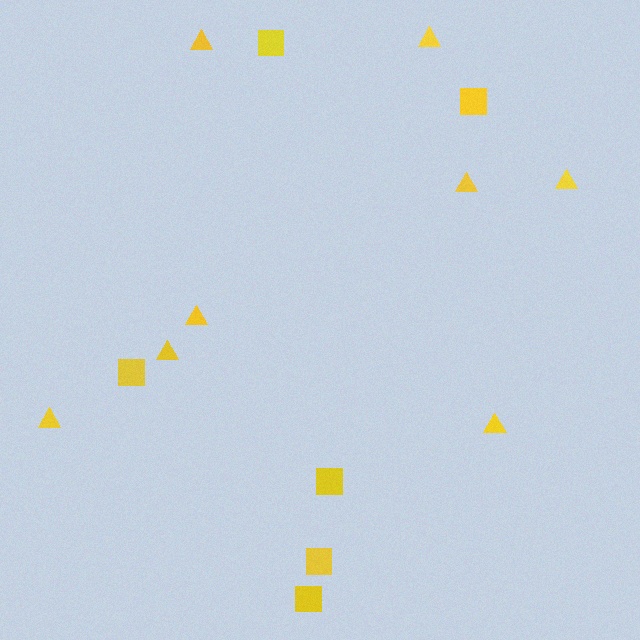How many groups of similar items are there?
There are 2 groups: one group of triangles (8) and one group of squares (6).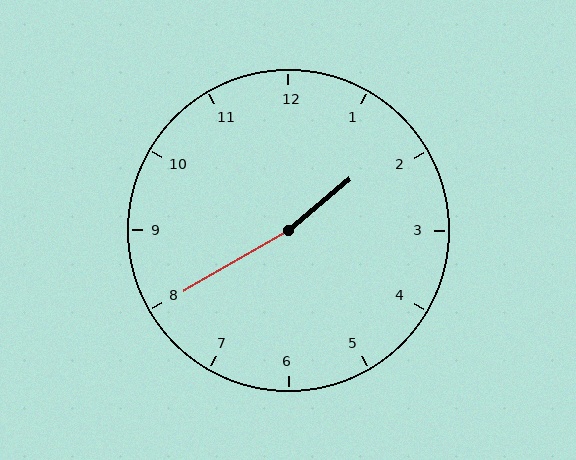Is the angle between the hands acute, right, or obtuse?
It is obtuse.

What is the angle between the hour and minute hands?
Approximately 170 degrees.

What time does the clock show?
1:40.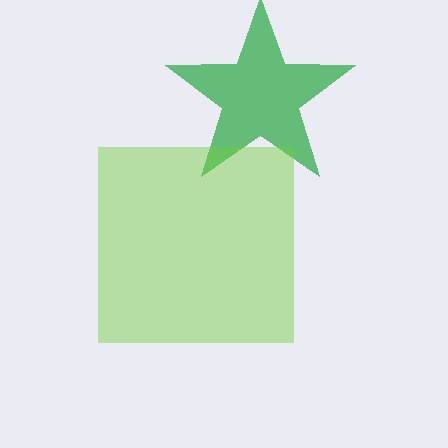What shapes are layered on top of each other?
The layered shapes are: a green star, a lime square.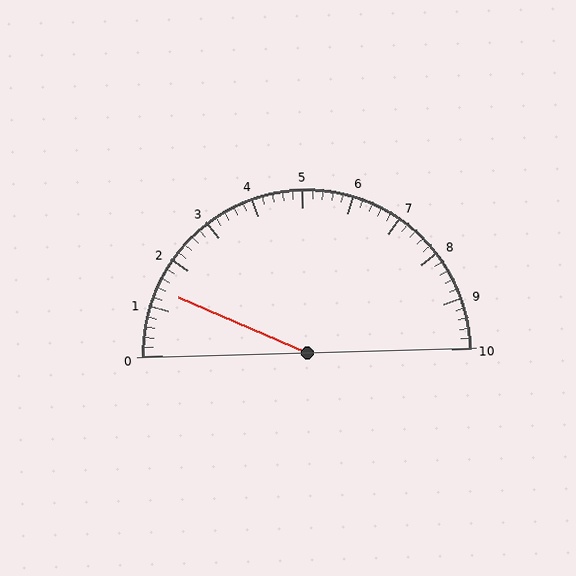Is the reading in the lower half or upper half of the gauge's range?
The reading is in the lower half of the range (0 to 10).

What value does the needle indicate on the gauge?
The needle indicates approximately 1.4.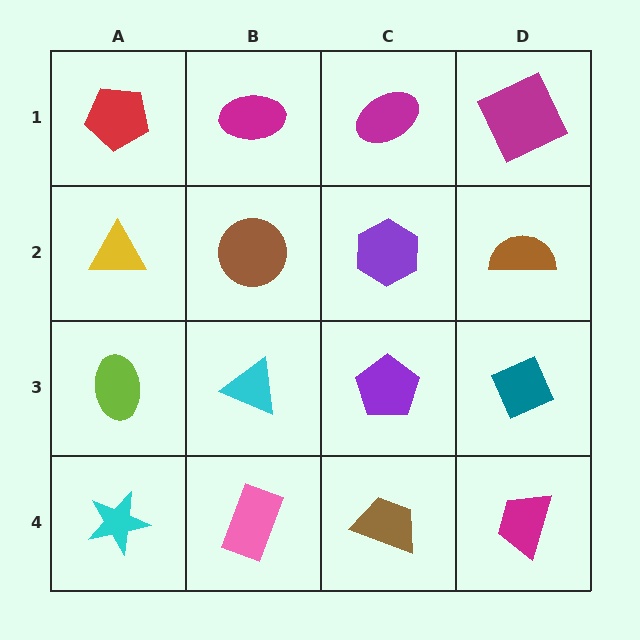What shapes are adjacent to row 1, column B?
A brown circle (row 2, column B), a red pentagon (row 1, column A), a magenta ellipse (row 1, column C).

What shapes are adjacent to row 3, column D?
A brown semicircle (row 2, column D), a magenta trapezoid (row 4, column D), a purple pentagon (row 3, column C).